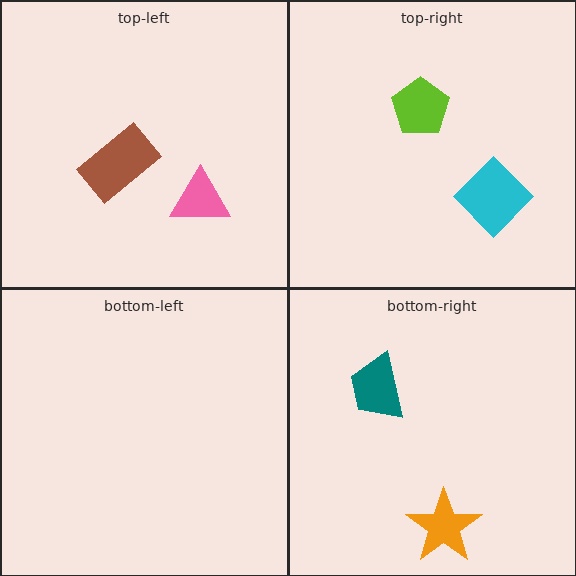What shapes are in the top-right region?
The lime pentagon, the cyan diamond.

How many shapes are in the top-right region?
2.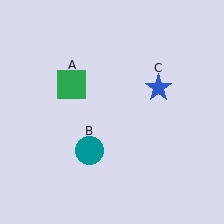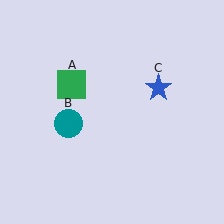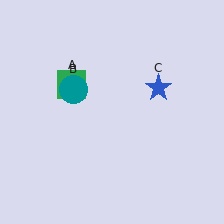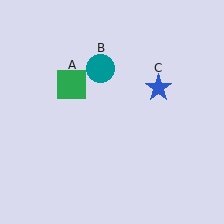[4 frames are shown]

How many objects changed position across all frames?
1 object changed position: teal circle (object B).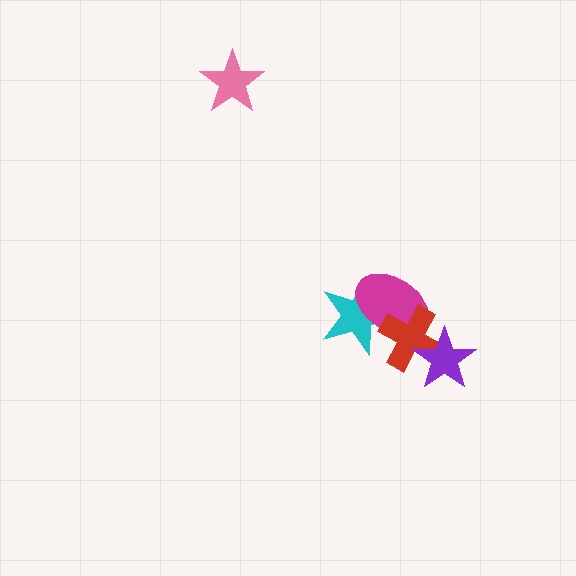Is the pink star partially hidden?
No, no other shape covers it.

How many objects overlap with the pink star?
0 objects overlap with the pink star.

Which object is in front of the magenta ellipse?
The red cross is in front of the magenta ellipse.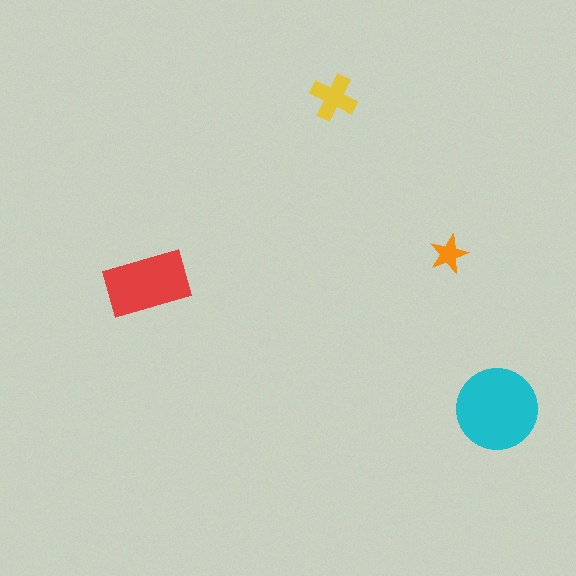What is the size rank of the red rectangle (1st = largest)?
2nd.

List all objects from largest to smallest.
The cyan circle, the red rectangle, the yellow cross, the orange star.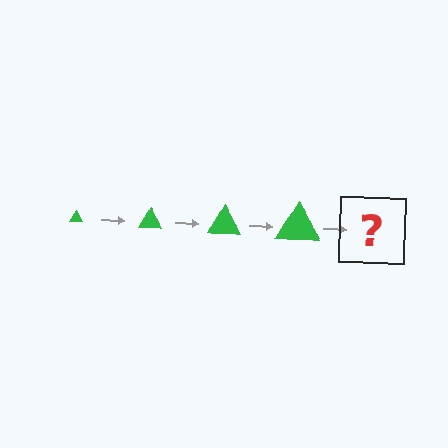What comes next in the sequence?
The next element should be a green triangle, larger than the previous one.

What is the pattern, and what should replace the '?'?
The pattern is that the triangle gets progressively larger each step. The '?' should be a green triangle, larger than the previous one.